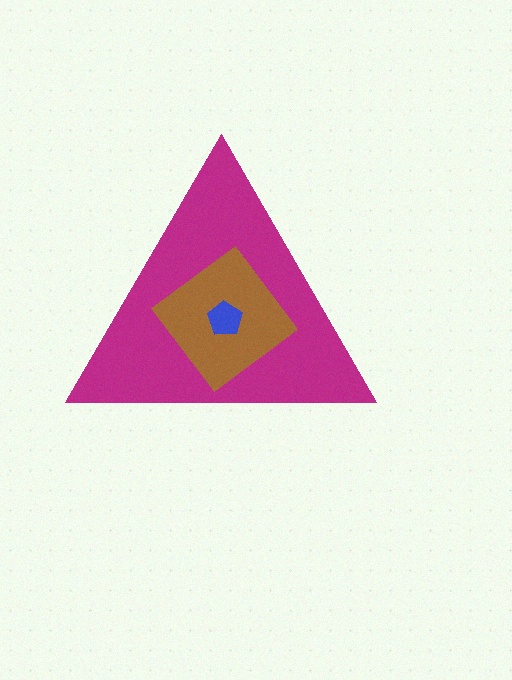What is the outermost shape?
The magenta triangle.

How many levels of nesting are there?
3.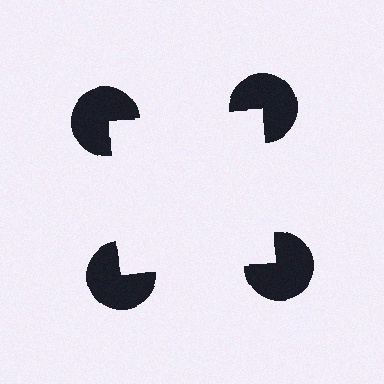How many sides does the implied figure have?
4 sides.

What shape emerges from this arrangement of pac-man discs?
An illusory square — its edges are inferred from the aligned wedge cuts in the pac-man discs, not physically drawn.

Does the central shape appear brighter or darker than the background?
It typically appears slightly brighter than the background, even though no actual brightness change is drawn.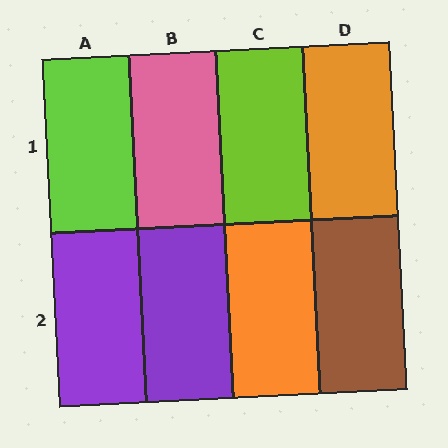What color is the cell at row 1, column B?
Pink.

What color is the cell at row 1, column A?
Lime.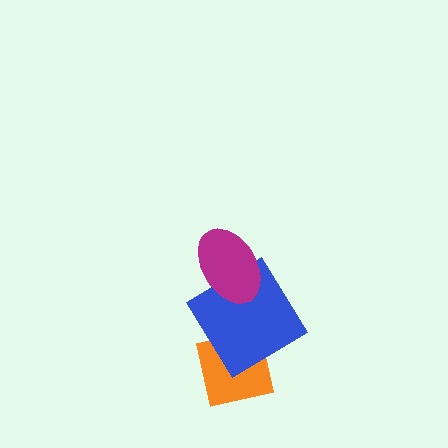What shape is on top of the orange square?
The blue diamond is on top of the orange square.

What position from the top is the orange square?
The orange square is 3rd from the top.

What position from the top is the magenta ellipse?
The magenta ellipse is 1st from the top.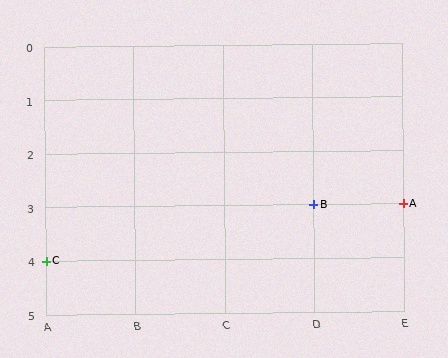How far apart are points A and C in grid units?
Points A and C are 4 columns and 1 row apart (about 4.1 grid units diagonally).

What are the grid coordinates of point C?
Point C is at grid coordinates (A, 4).